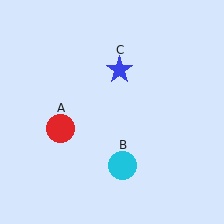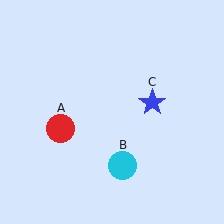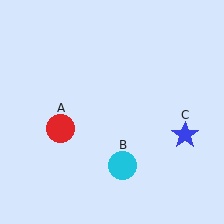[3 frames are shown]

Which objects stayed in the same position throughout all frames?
Red circle (object A) and cyan circle (object B) remained stationary.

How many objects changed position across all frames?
1 object changed position: blue star (object C).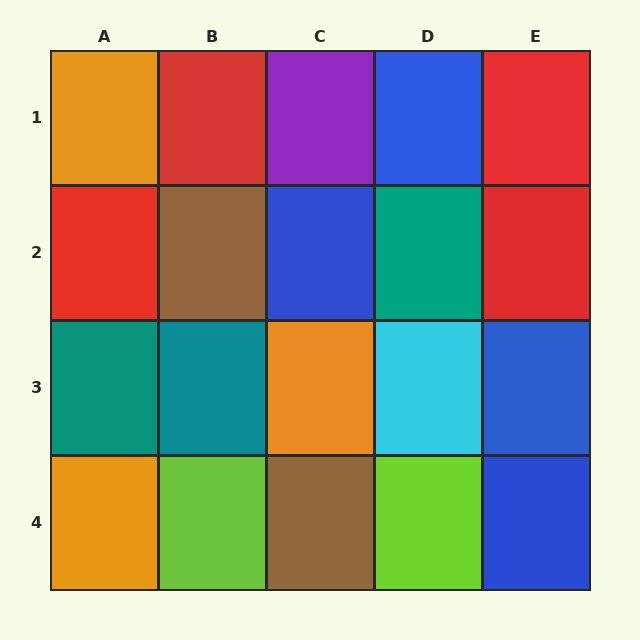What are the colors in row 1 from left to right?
Orange, red, purple, blue, red.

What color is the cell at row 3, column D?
Cyan.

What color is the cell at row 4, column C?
Brown.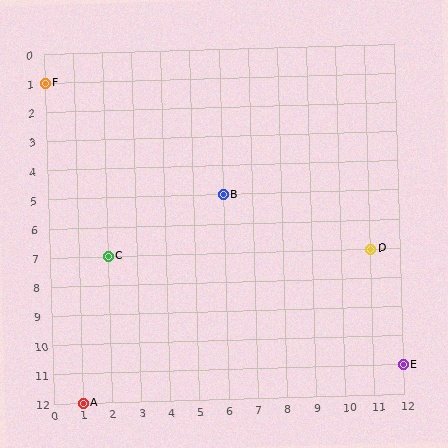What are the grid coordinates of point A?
Point A is at grid coordinates (1, 12).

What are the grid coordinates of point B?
Point B is at grid coordinates (6, 5).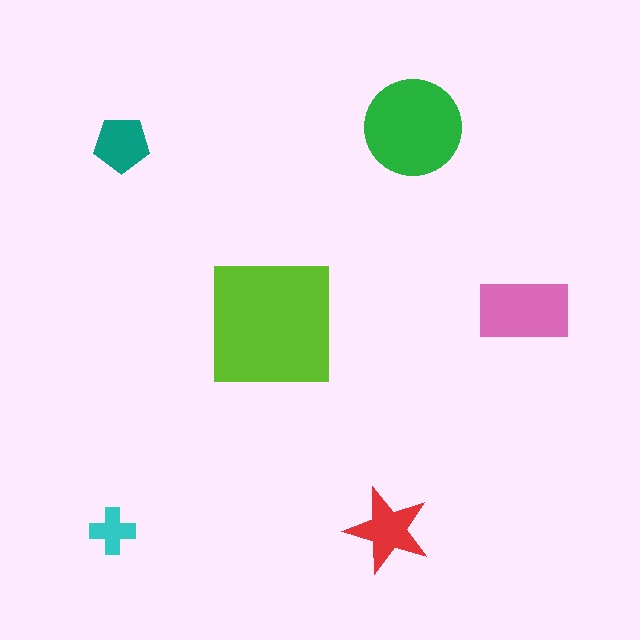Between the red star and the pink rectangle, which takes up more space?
The pink rectangle.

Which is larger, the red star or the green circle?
The green circle.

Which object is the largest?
The lime square.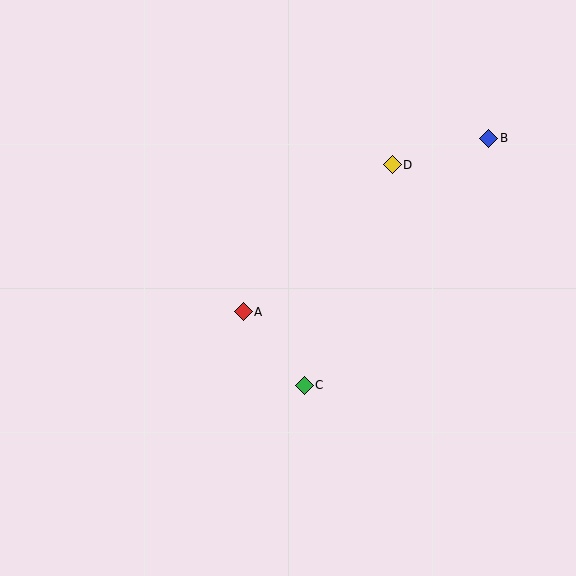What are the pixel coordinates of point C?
Point C is at (304, 385).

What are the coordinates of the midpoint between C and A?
The midpoint between C and A is at (274, 348).